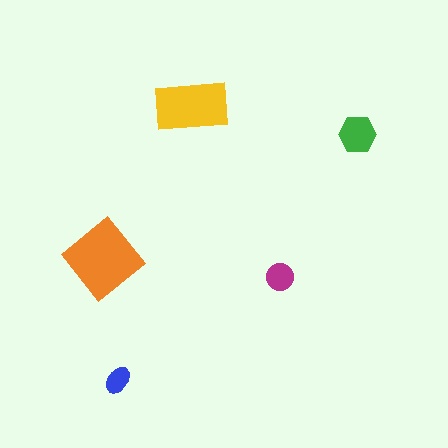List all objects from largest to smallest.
The orange diamond, the yellow rectangle, the green hexagon, the magenta circle, the blue ellipse.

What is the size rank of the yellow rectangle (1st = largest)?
2nd.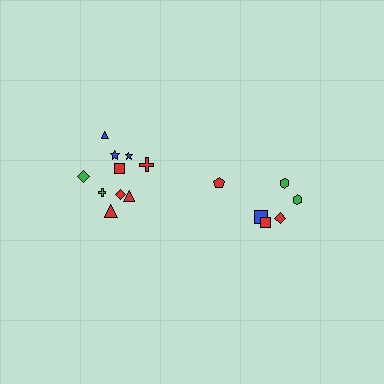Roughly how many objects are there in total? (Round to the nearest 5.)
Roughly 15 objects in total.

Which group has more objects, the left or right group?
The left group.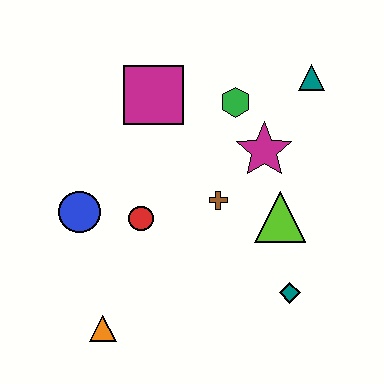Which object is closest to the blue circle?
The red circle is closest to the blue circle.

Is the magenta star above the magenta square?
No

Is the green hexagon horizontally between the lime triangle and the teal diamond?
No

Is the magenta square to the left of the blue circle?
No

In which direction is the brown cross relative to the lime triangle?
The brown cross is to the left of the lime triangle.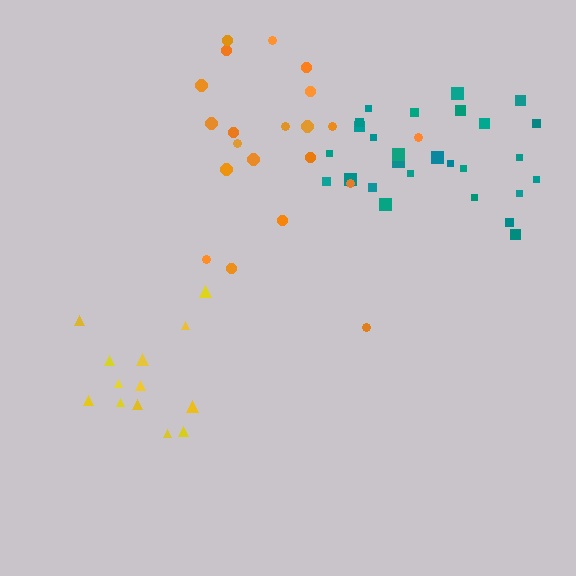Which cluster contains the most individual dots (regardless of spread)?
Teal (27).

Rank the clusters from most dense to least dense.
yellow, teal, orange.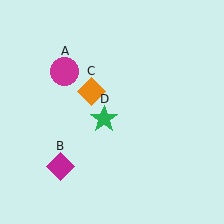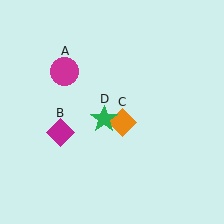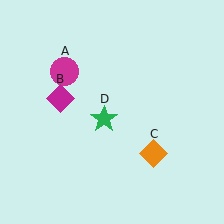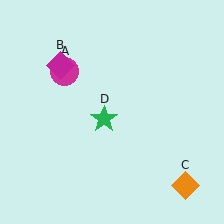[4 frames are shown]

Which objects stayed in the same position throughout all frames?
Magenta circle (object A) and green star (object D) remained stationary.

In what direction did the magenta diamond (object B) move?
The magenta diamond (object B) moved up.